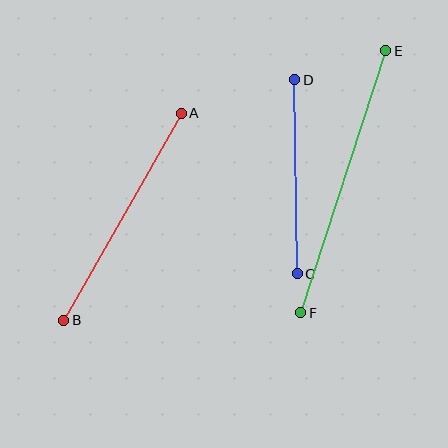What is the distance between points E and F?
The distance is approximately 275 pixels.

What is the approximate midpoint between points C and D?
The midpoint is at approximately (296, 177) pixels.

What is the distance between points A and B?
The distance is approximately 238 pixels.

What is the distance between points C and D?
The distance is approximately 194 pixels.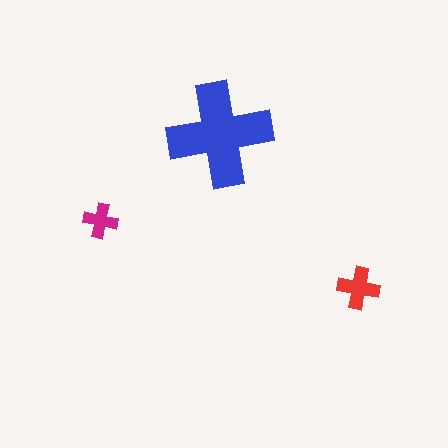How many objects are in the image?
There are 3 objects in the image.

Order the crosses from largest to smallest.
the blue one, the red one, the magenta one.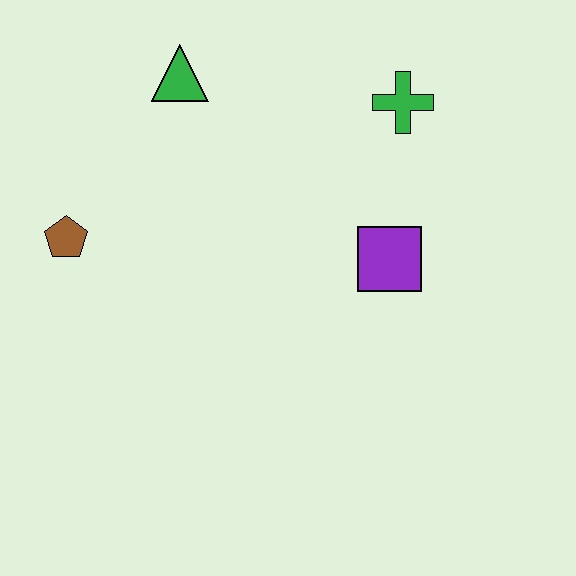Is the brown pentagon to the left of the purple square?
Yes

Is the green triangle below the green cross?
No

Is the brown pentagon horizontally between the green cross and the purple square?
No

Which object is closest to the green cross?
The purple square is closest to the green cross.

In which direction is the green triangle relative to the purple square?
The green triangle is to the left of the purple square.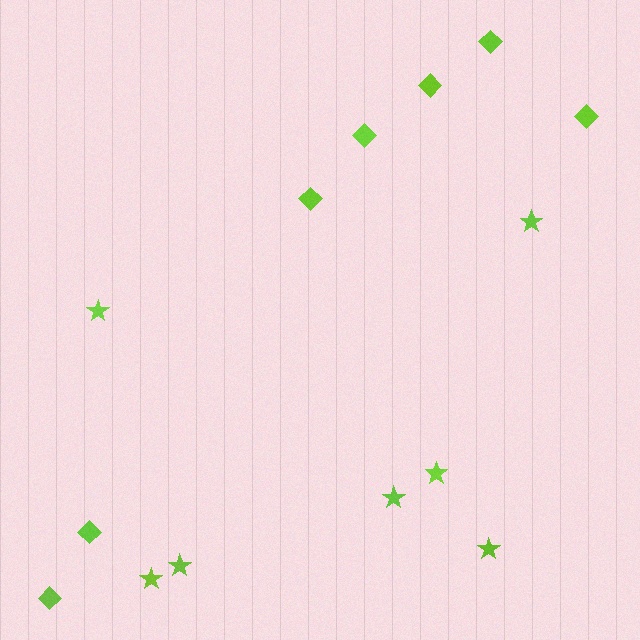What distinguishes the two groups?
There are 2 groups: one group of diamonds (7) and one group of stars (7).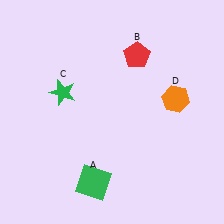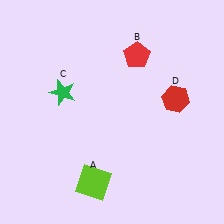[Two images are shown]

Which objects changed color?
A changed from green to lime. D changed from orange to red.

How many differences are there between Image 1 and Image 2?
There are 2 differences between the two images.